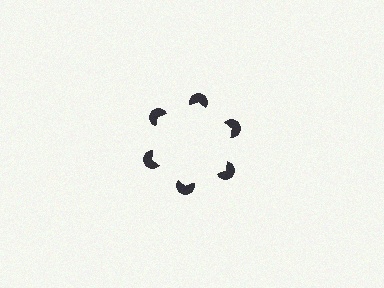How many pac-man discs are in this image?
There are 6 — one at each vertex of the illusory hexagon.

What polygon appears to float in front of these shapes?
An illusory hexagon — its edges are inferred from the aligned wedge cuts in the pac-man discs, not physically drawn.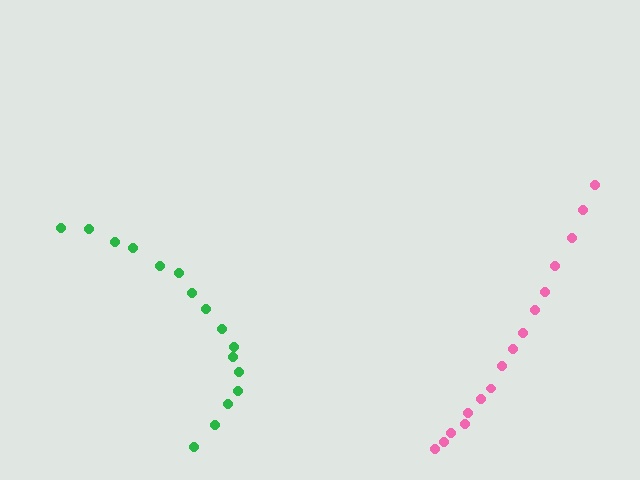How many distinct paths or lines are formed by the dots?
There are 2 distinct paths.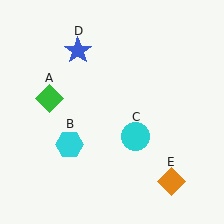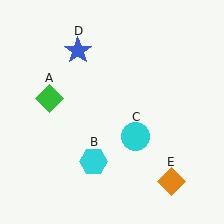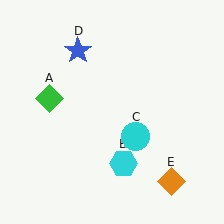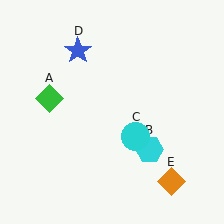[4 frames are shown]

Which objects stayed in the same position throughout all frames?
Green diamond (object A) and cyan circle (object C) and blue star (object D) and orange diamond (object E) remained stationary.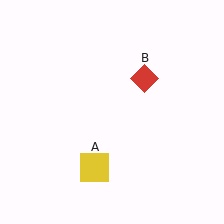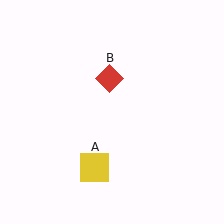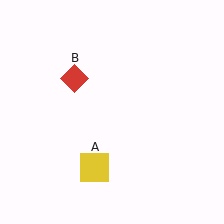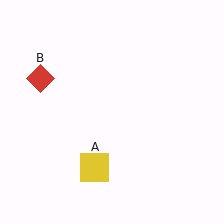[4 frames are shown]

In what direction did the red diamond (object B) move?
The red diamond (object B) moved left.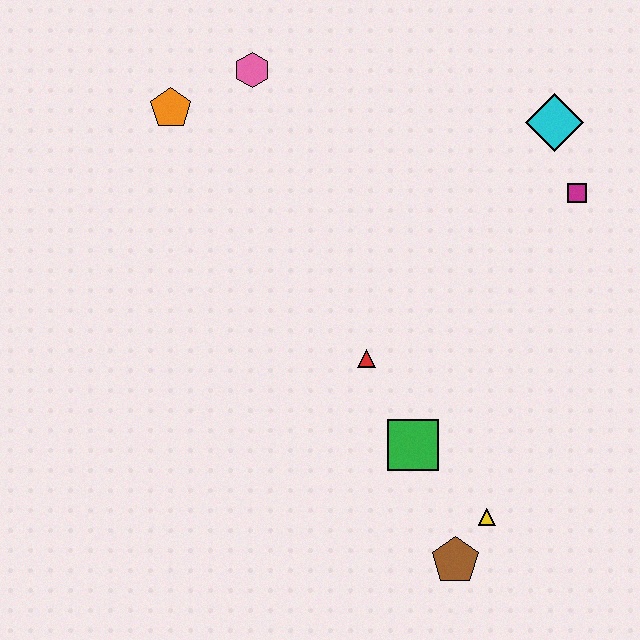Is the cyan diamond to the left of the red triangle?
No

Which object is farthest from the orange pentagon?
The brown pentagon is farthest from the orange pentagon.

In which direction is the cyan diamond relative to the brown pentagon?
The cyan diamond is above the brown pentagon.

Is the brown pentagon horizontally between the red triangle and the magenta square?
Yes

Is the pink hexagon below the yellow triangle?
No